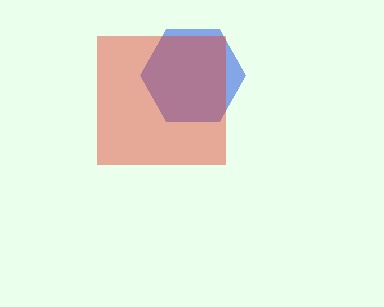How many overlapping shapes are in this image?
There are 2 overlapping shapes in the image.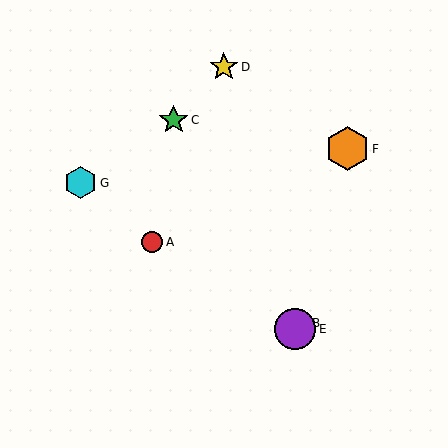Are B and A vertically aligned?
No, B is at x≈295 and A is at x≈152.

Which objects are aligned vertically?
Objects B, E are aligned vertically.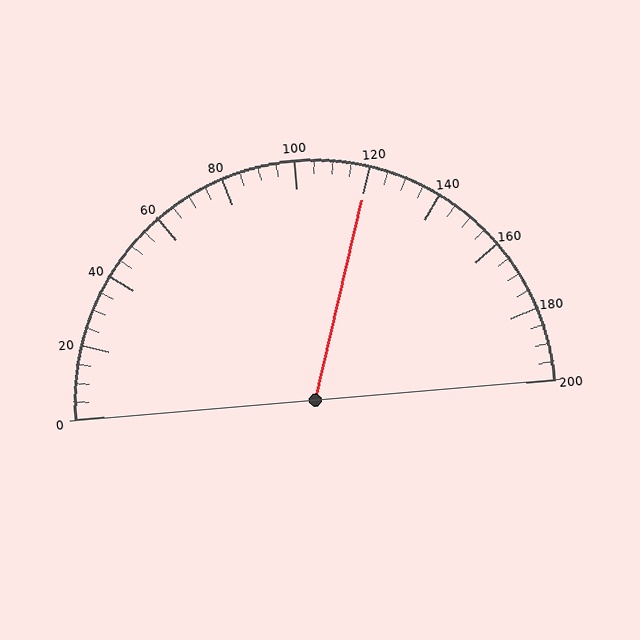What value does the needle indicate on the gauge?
The needle indicates approximately 120.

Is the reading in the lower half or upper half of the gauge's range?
The reading is in the upper half of the range (0 to 200).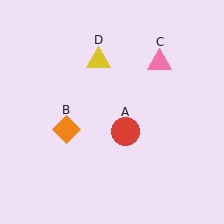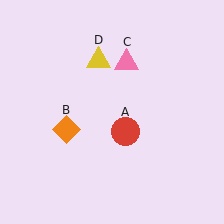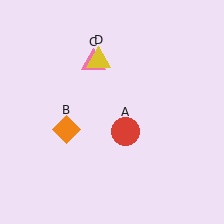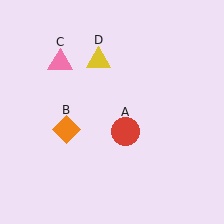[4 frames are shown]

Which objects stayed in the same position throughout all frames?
Red circle (object A) and orange diamond (object B) and yellow triangle (object D) remained stationary.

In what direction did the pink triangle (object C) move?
The pink triangle (object C) moved left.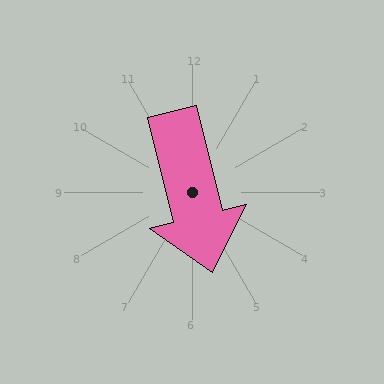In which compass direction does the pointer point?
South.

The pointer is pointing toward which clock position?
Roughly 6 o'clock.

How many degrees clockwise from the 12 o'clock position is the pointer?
Approximately 166 degrees.